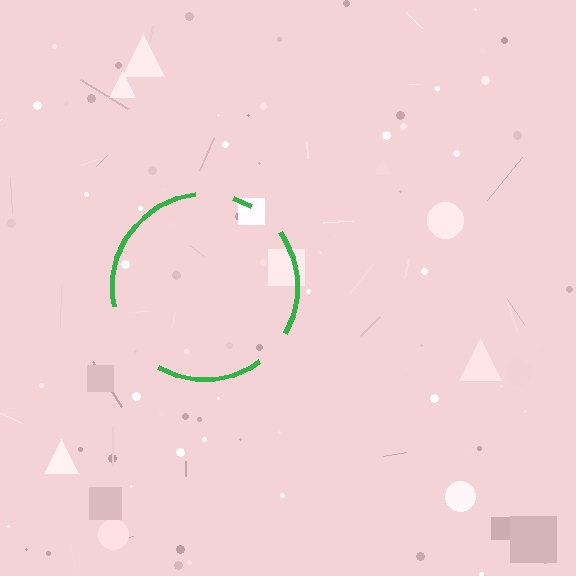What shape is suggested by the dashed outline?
The dashed outline suggests a circle.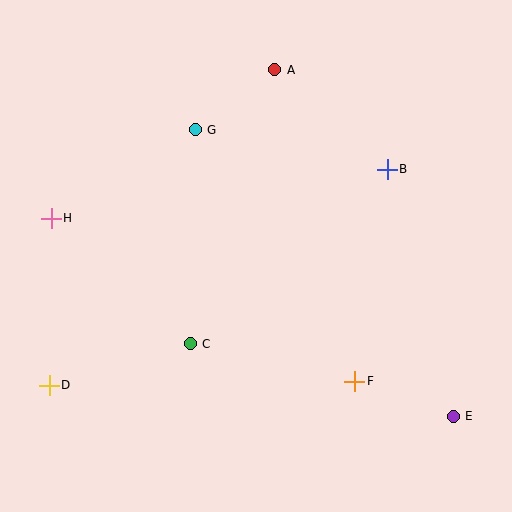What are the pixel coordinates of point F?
Point F is at (355, 381).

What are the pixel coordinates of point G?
Point G is at (195, 130).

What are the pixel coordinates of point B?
Point B is at (387, 169).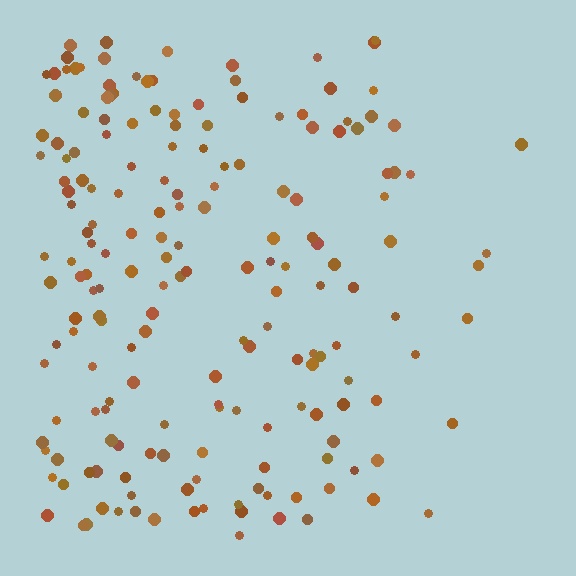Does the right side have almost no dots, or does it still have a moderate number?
Still a moderate number, just noticeably fewer than the left.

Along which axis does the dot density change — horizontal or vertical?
Horizontal.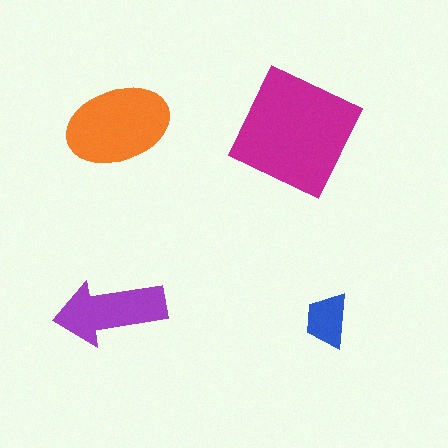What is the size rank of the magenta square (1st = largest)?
1st.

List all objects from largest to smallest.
The magenta square, the orange ellipse, the purple arrow, the blue trapezoid.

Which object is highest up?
The orange ellipse is topmost.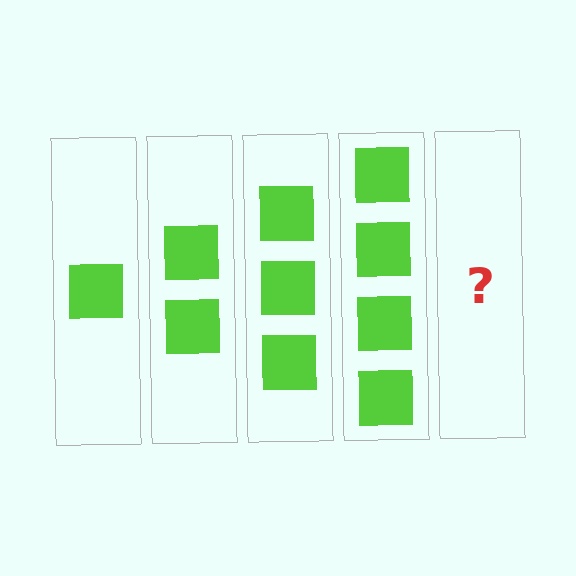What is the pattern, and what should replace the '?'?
The pattern is that each step adds one more square. The '?' should be 5 squares.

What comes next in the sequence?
The next element should be 5 squares.